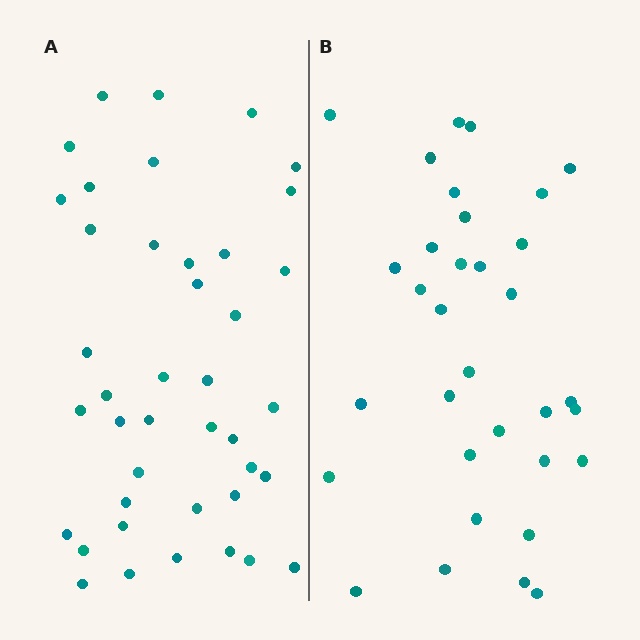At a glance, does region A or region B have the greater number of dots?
Region A (the left region) has more dots.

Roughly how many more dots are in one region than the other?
Region A has roughly 8 or so more dots than region B.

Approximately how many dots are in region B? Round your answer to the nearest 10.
About 30 dots. (The exact count is 33, which rounds to 30.)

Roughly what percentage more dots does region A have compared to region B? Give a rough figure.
About 25% more.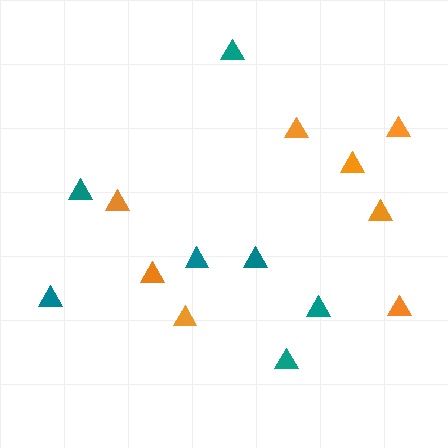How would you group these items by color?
There are 2 groups: one group of teal triangles (7) and one group of orange triangles (8).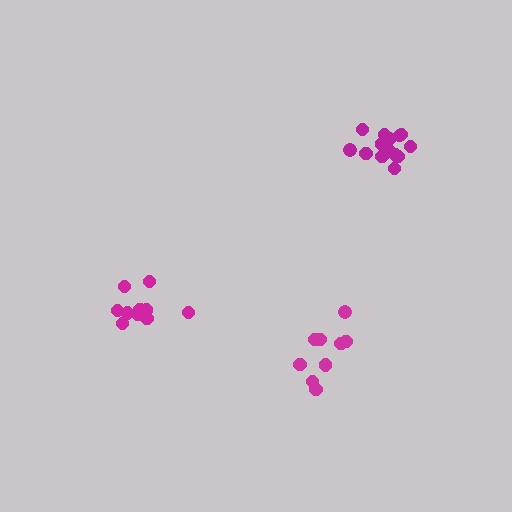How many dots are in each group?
Group 1: 10 dots, Group 2: 9 dots, Group 3: 14 dots (33 total).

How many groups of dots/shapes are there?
There are 3 groups.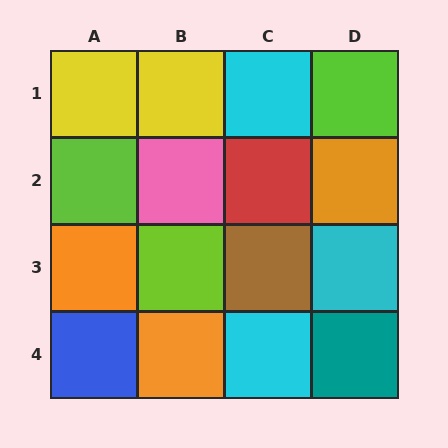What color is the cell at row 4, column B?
Orange.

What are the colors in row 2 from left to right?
Lime, pink, red, orange.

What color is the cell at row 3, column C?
Brown.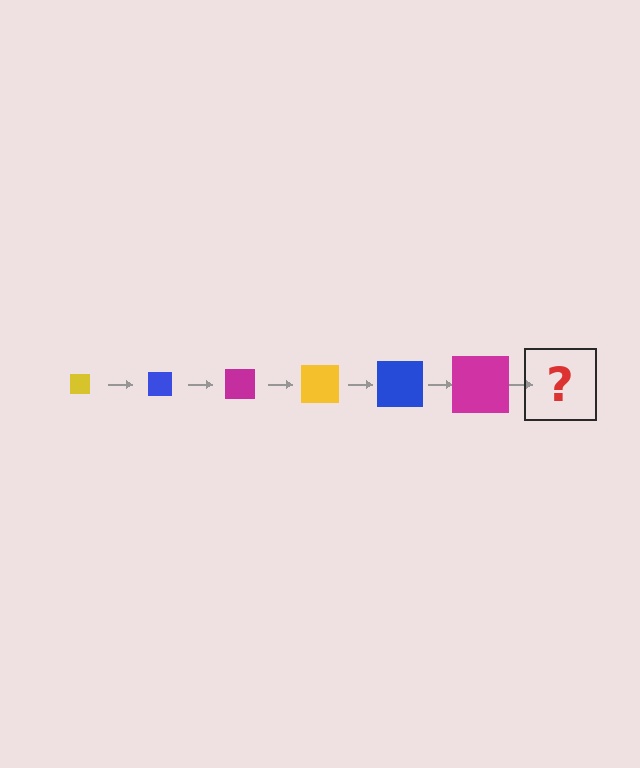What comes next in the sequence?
The next element should be a yellow square, larger than the previous one.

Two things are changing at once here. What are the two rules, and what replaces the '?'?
The two rules are that the square grows larger each step and the color cycles through yellow, blue, and magenta. The '?' should be a yellow square, larger than the previous one.